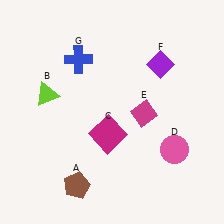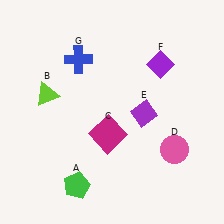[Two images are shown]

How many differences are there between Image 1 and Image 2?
There are 2 differences between the two images.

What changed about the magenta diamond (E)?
In Image 1, E is magenta. In Image 2, it changed to purple.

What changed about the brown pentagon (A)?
In Image 1, A is brown. In Image 2, it changed to green.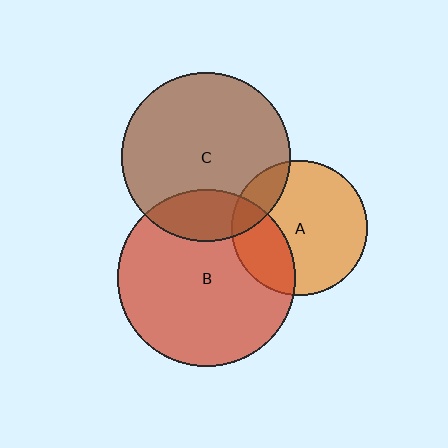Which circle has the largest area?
Circle B (red).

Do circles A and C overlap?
Yes.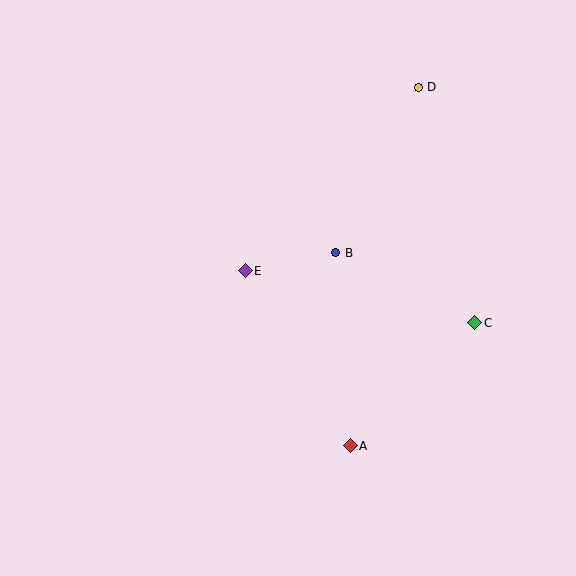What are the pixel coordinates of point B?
Point B is at (336, 253).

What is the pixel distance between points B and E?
The distance between B and E is 93 pixels.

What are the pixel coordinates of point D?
Point D is at (418, 87).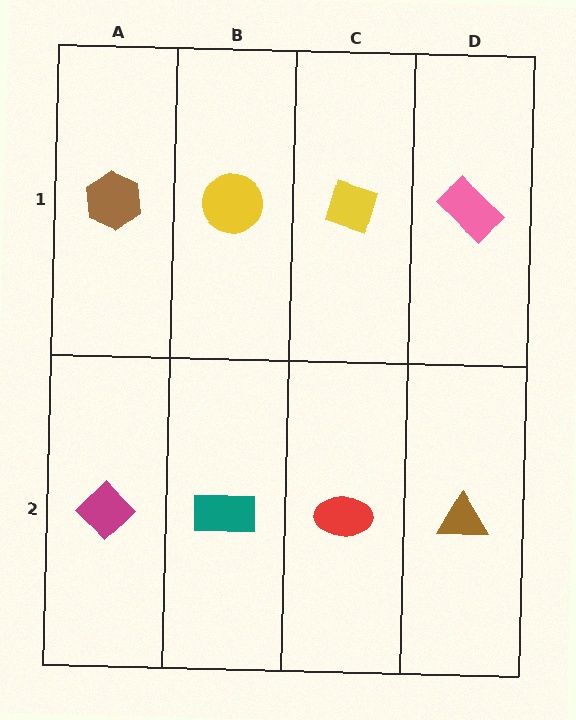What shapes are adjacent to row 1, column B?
A teal rectangle (row 2, column B), a brown hexagon (row 1, column A), a yellow diamond (row 1, column C).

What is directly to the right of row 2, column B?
A red ellipse.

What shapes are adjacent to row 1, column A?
A magenta diamond (row 2, column A), a yellow circle (row 1, column B).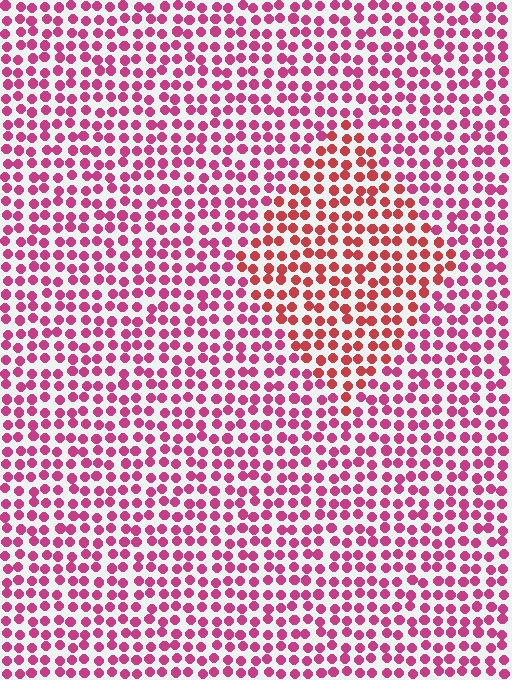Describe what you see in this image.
The image is filled with small magenta elements in a uniform arrangement. A diamond-shaped region is visible where the elements are tinted to a slightly different hue, forming a subtle color boundary.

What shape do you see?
I see a diamond.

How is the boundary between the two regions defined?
The boundary is defined purely by a slight shift in hue (about 28 degrees). Spacing, size, and orientation are identical on both sides.